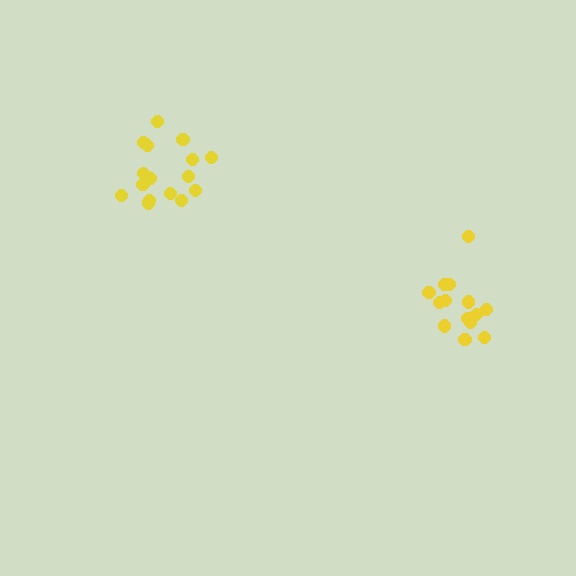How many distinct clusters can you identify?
There are 2 distinct clusters.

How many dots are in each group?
Group 1: 17 dots, Group 2: 14 dots (31 total).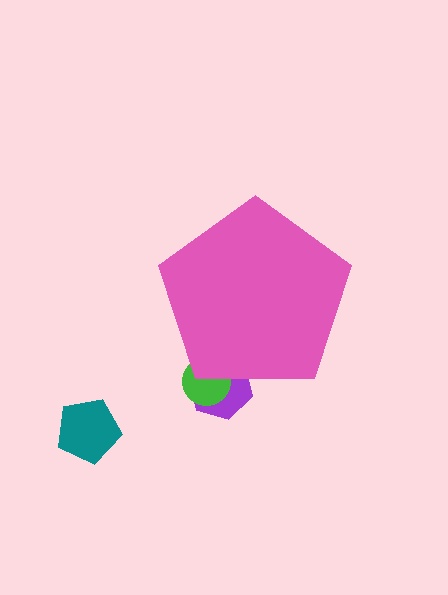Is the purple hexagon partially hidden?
Yes, the purple hexagon is partially hidden behind the pink pentagon.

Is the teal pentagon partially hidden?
No, the teal pentagon is fully visible.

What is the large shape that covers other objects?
A pink pentagon.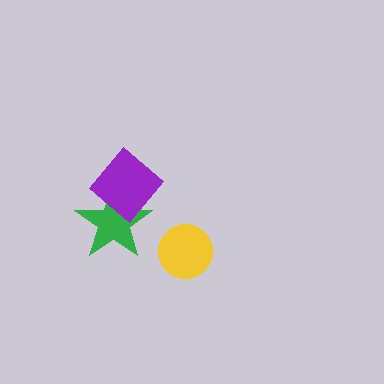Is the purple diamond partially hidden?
No, no other shape covers it.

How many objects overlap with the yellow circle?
0 objects overlap with the yellow circle.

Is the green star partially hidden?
Yes, it is partially covered by another shape.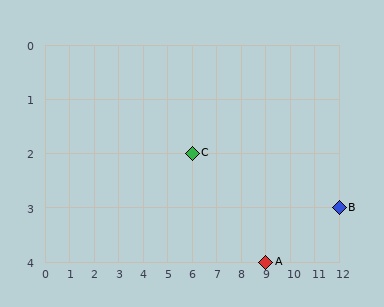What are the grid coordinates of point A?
Point A is at grid coordinates (9, 4).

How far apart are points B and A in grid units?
Points B and A are 3 columns and 1 row apart (about 3.2 grid units diagonally).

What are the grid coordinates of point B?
Point B is at grid coordinates (12, 3).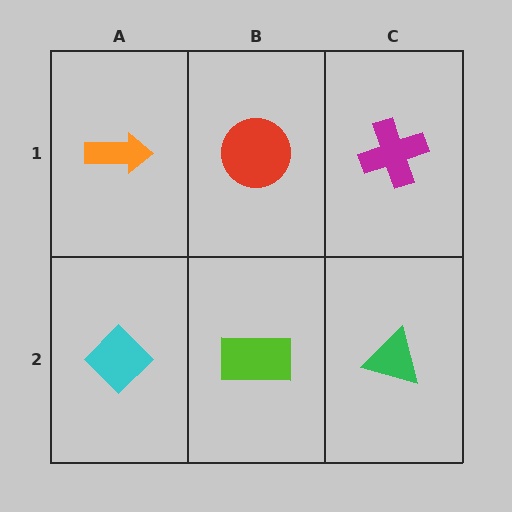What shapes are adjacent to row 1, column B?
A lime rectangle (row 2, column B), an orange arrow (row 1, column A), a magenta cross (row 1, column C).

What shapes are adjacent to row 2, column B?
A red circle (row 1, column B), a cyan diamond (row 2, column A), a green triangle (row 2, column C).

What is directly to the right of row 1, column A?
A red circle.